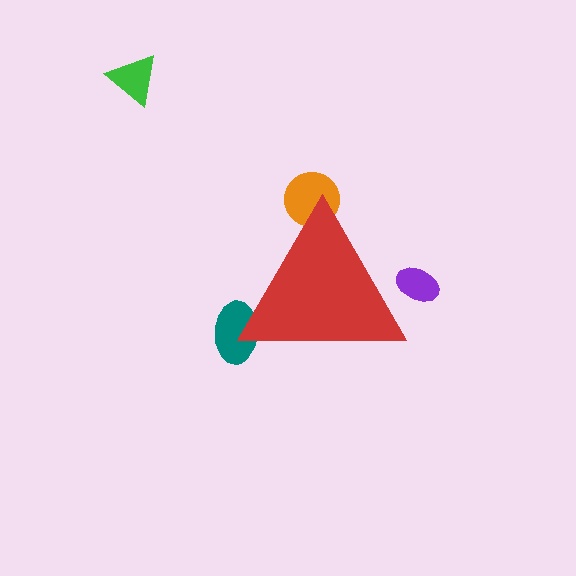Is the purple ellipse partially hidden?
Yes, the purple ellipse is partially hidden behind the red triangle.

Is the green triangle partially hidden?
No, the green triangle is fully visible.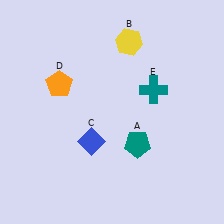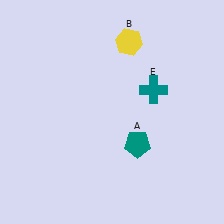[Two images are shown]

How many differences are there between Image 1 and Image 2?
There are 2 differences between the two images.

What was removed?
The orange pentagon (D), the blue diamond (C) were removed in Image 2.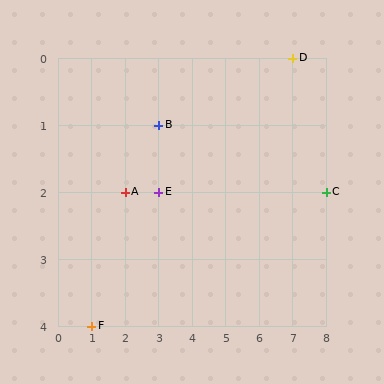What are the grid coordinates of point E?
Point E is at grid coordinates (3, 2).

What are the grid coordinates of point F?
Point F is at grid coordinates (1, 4).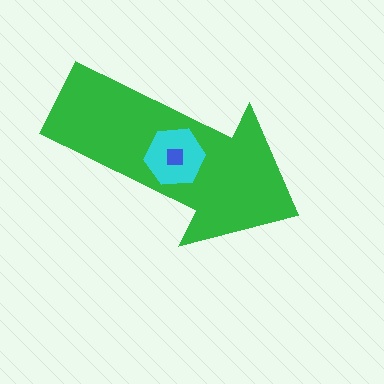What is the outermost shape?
The green arrow.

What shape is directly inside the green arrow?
The cyan hexagon.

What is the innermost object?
The blue square.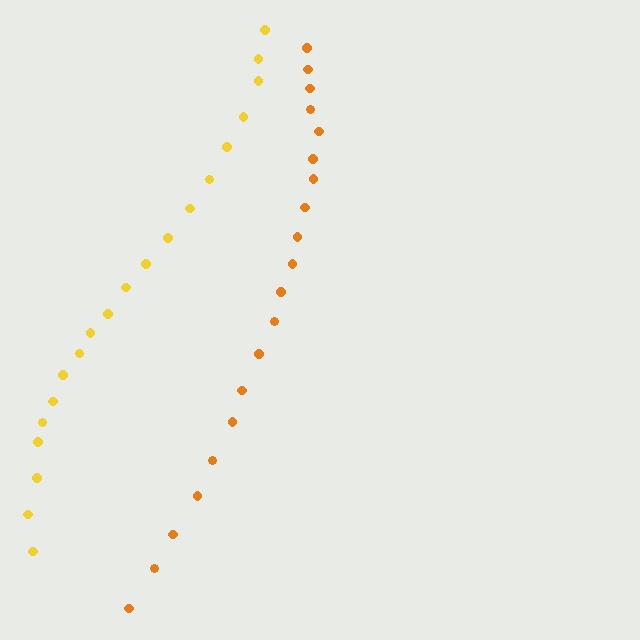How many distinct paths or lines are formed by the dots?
There are 2 distinct paths.